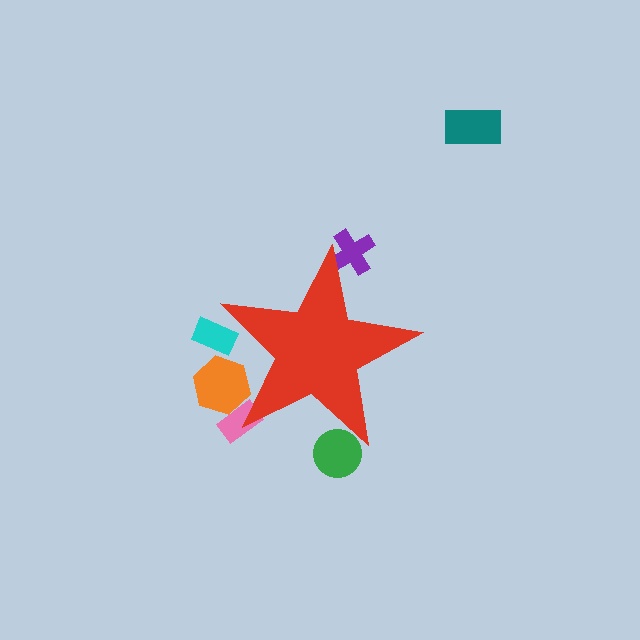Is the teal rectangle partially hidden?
No, the teal rectangle is fully visible.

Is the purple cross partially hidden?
Yes, the purple cross is partially hidden behind the red star.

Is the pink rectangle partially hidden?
Yes, the pink rectangle is partially hidden behind the red star.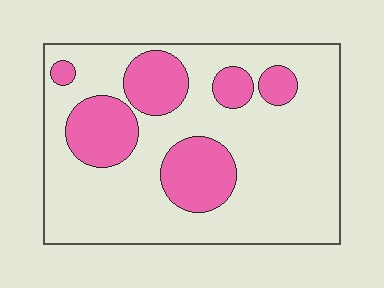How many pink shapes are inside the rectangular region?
6.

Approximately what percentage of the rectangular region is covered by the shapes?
Approximately 25%.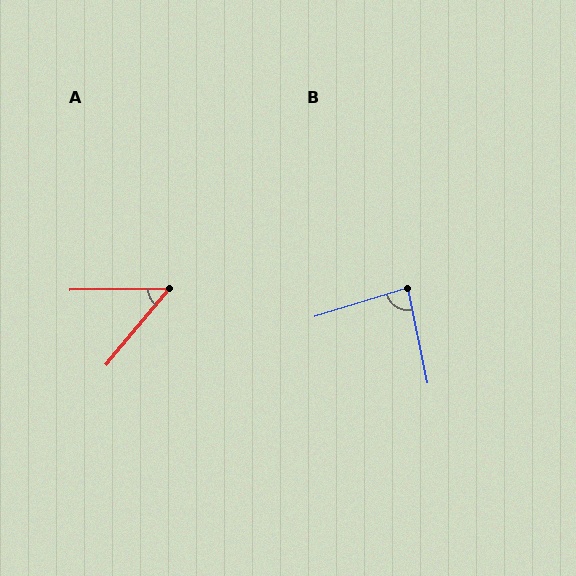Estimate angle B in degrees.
Approximately 85 degrees.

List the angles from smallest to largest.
A (49°), B (85°).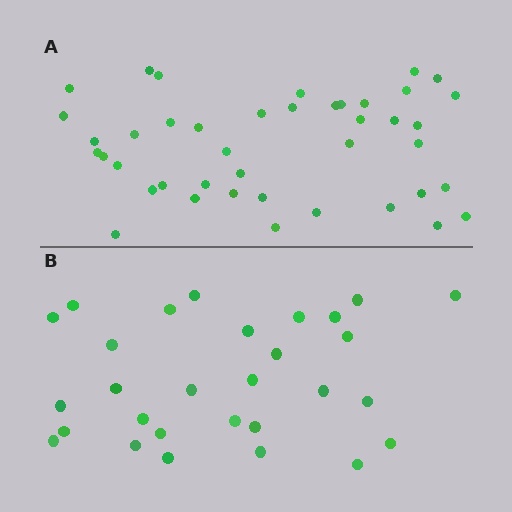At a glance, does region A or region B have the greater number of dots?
Region A (the top region) has more dots.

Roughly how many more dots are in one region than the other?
Region A has approximately 15 more dots than region B.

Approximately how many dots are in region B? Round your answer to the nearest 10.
About 30 dots. (The exact count is 29, which rounds to 30.)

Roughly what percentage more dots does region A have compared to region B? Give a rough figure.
About 45% more.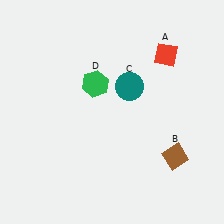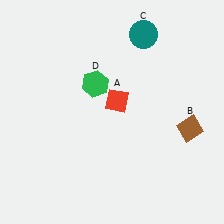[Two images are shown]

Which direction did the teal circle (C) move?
The teal circle (C) moved up.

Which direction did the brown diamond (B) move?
The brown diamond (B) moved up.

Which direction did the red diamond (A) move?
The red diamond (A) moved left.